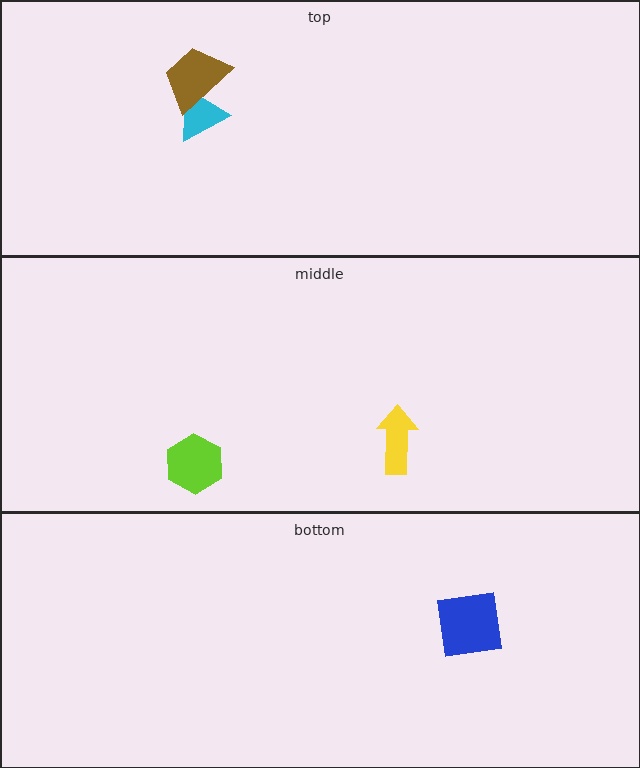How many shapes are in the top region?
2.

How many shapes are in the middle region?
2.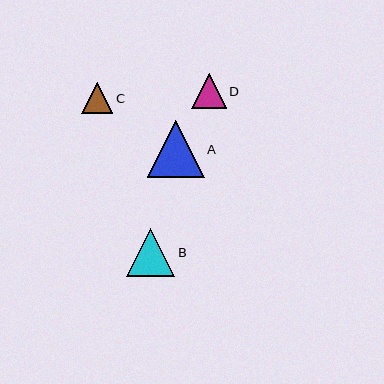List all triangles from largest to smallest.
From largest to smallest: A, B, D, C.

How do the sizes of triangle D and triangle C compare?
Triangle D and triangle C are approximately the same size.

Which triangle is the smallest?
Triangle C is the smallest with a size of approximately 31 pixels.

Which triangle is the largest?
Triangle A is the largest with a size of approximately 57 pixels.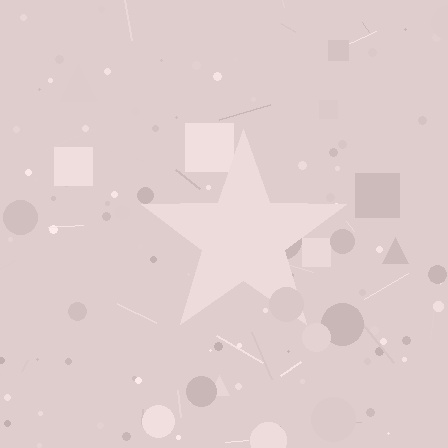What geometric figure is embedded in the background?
A star is embedded in the background.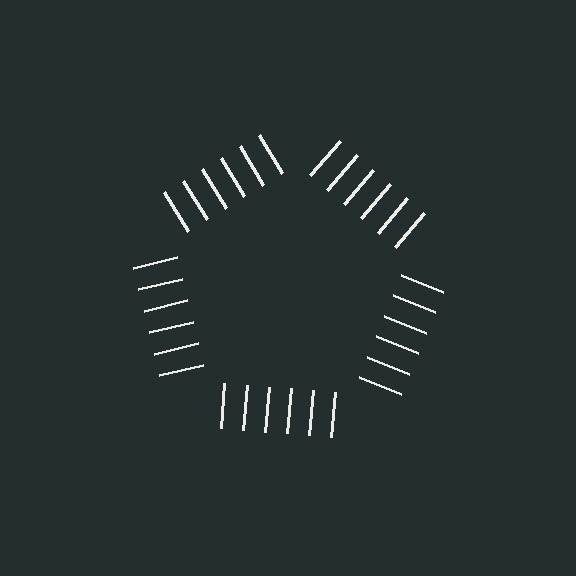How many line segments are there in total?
30 — 6 along each of the 5 edges.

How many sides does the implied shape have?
5 sides — the line-ends trace a pentagon.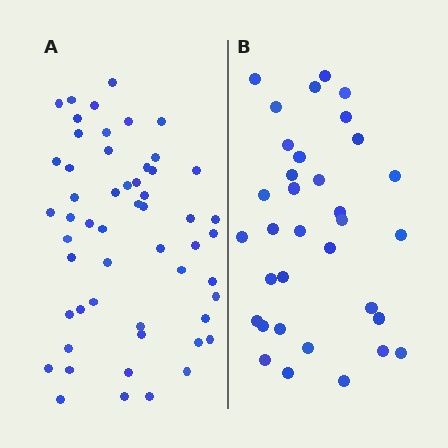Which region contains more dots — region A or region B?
Region A (the left region) has more dots.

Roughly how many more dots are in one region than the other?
Region A has approximately 20 more dots than region B.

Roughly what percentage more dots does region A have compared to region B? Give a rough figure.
About 60% more.